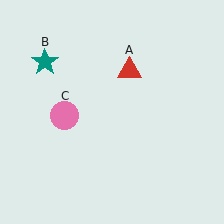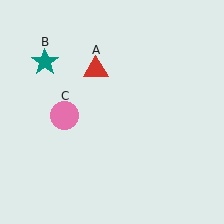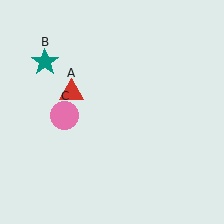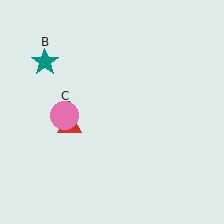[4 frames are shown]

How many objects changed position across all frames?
1 object changed position: red triangle (object A).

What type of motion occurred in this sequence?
The red triangle (object A) rotated counterclockwise around the center of the scene.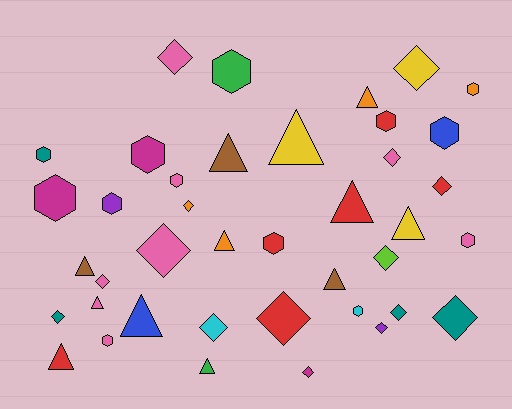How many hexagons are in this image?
There are 13 hexagons.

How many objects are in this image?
There are 40 objects.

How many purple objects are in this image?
There are 2 purple objects.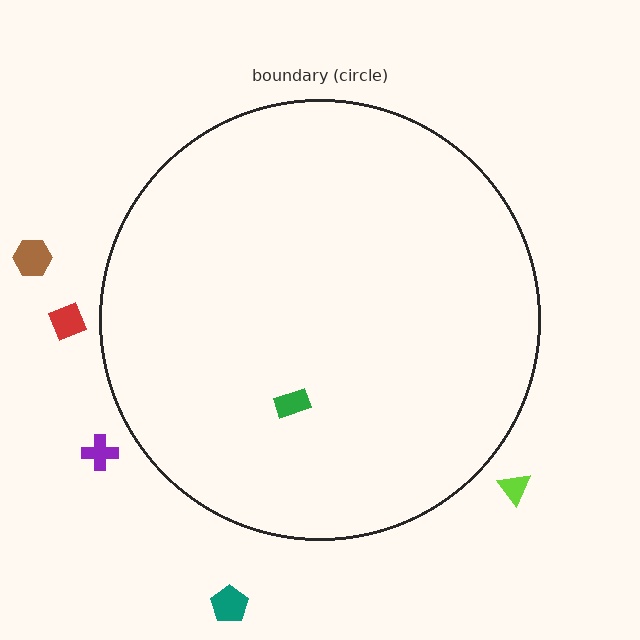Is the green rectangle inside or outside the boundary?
Inside.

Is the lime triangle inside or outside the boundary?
Outside.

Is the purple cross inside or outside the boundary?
Outside.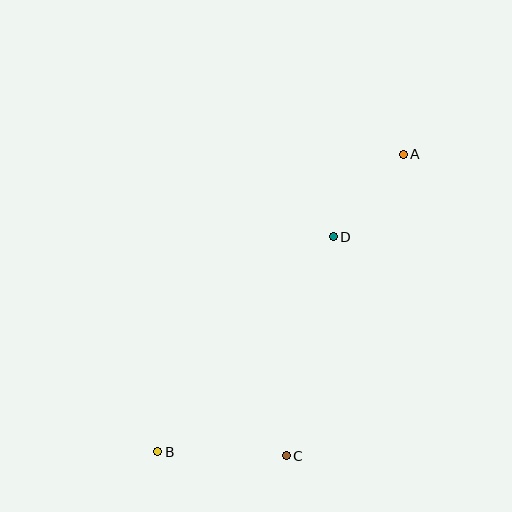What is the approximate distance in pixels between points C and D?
The distance between C and D is approximately 224 pixels.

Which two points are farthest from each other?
Points A and B are farthest from each other.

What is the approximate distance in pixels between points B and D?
The distance between B and D is approximately 278 pixels.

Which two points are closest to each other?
Points A and D are closest to each other.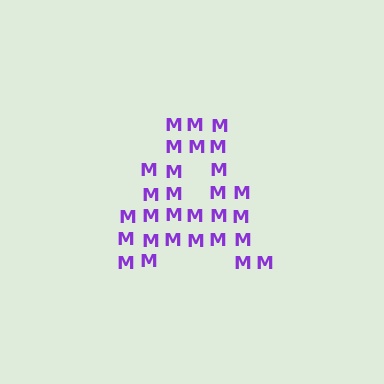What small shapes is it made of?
It is made of small letter M's.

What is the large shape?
The large shape is the letter A.